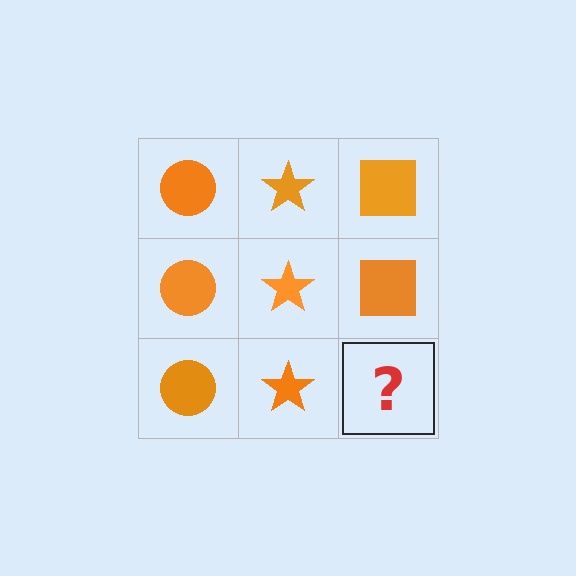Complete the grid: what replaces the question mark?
The question mark should be replaced with an orange square.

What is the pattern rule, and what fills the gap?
The rule is that each column has a consistent shape. The gap should be filled with an orange square.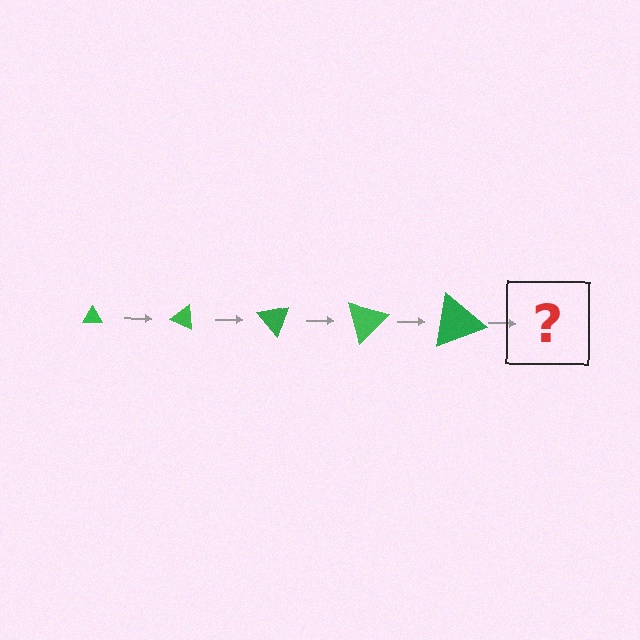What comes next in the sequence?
The next element should be a triangle, larger than the previous one and rotated 125 degrees from the start.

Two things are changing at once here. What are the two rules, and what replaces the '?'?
The two rules are that the triangle grows larger each step and it rotates 25 degrees each step. The '?' should be a triangle, larger than the previous one and rotated 125 degrees from the start.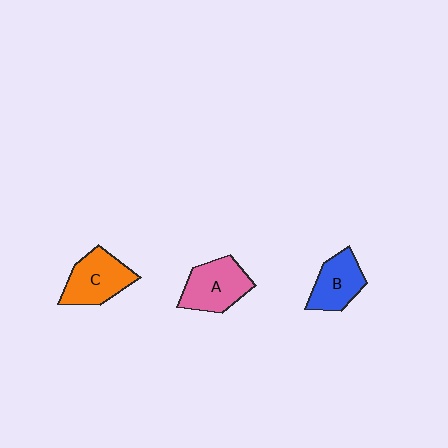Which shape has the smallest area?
Shape B (blue).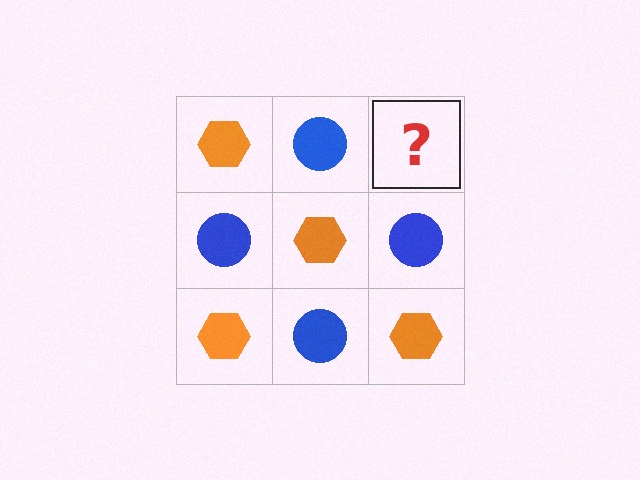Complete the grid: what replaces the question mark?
The question mark should be replaced with an orange hexagon.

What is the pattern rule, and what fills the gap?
The rule is that it alternates orange hexagon and blue circle in a checkerboard pattern. The gap should be filled with an orange hexagon.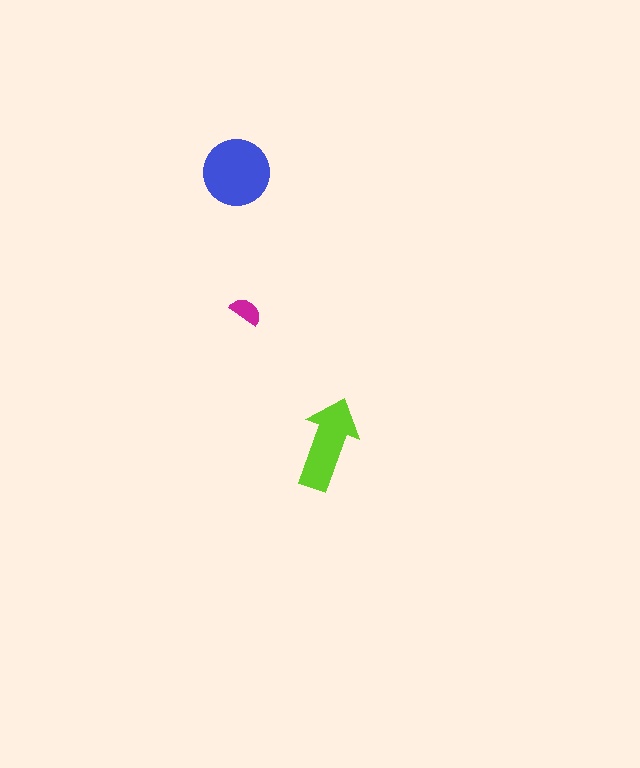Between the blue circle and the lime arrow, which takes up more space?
The blue circle.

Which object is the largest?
The blue circle.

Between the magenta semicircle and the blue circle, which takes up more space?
The blue circle.